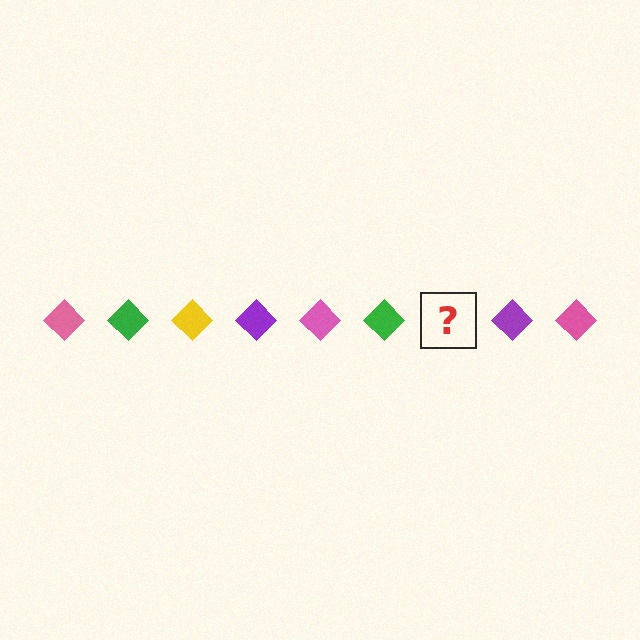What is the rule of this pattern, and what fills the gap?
The rule is that the pattern cycles through pink, green, yellow, purple diamonds. The gap should be filled with a yellow diamond.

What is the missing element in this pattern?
The missing element is a yellow diamond.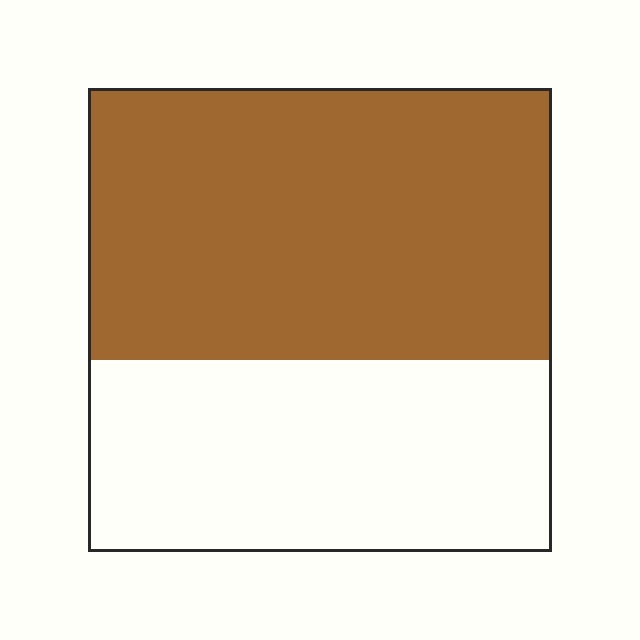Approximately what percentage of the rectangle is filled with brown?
Approximately 60%.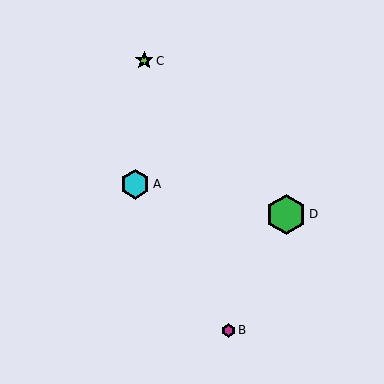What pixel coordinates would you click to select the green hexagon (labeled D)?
Click at (286, 214) to select the green hexagon D.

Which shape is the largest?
The green hexagon (labeled D) is the largest.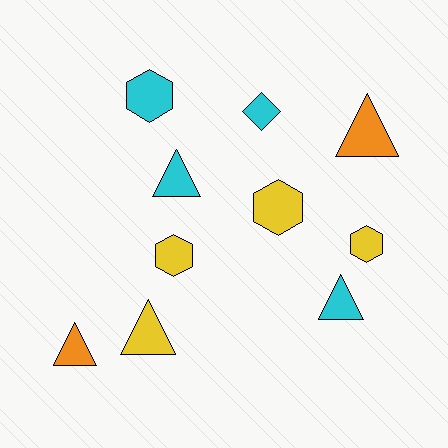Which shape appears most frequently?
Triangle, with 5 objects.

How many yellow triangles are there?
There is 1 yellow triangle.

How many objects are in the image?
There are 10 objects.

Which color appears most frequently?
Yellow, with 4 objects.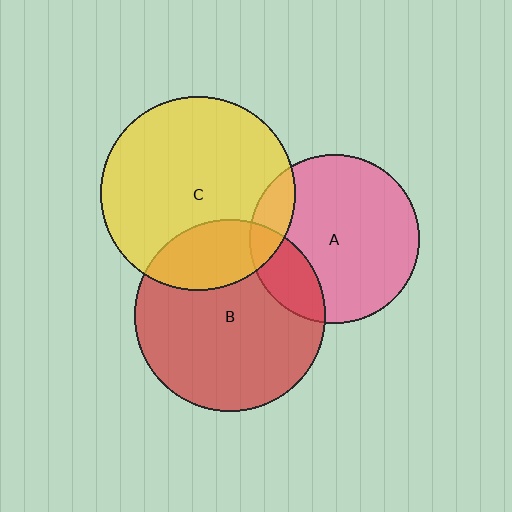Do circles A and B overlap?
Yes.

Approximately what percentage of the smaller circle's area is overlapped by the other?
Approximately 20%.